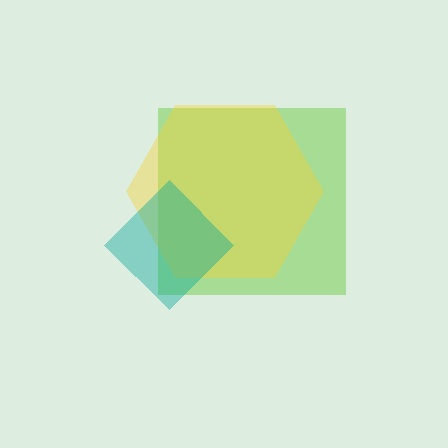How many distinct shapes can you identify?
There are 3 distinct shapes: a lime square, a yellow hexagon, a teal diamond.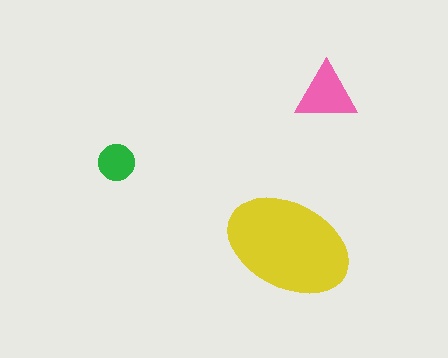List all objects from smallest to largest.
The green circle, the pink triangle, the yellow ellipse.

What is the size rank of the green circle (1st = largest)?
3rd.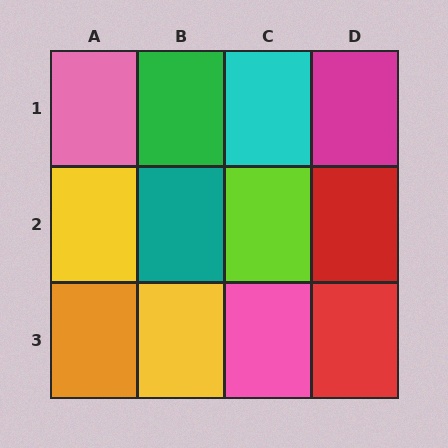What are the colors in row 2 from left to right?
Yellow, teal, lime, red.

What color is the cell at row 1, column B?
Green.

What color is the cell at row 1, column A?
Pink.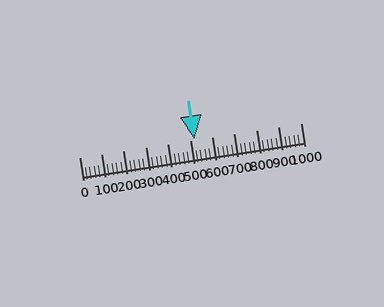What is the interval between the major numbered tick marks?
The major tick marks are spaced 100 units apart.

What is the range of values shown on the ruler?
The ruler shows values from 0 to 1000.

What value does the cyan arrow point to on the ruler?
The cyan arrow points to approximately 522.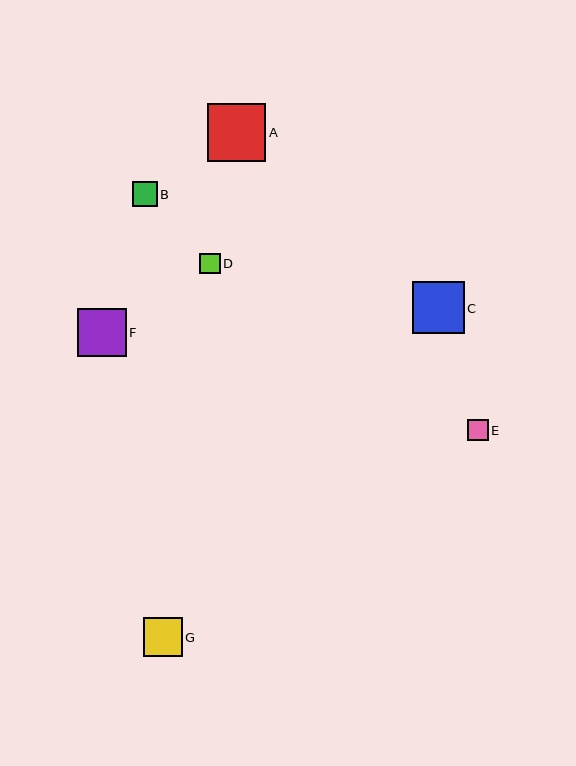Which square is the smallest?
Square D is the smallest with a size of approximately 21 pixels.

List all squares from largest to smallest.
From largest to smallest: A, C, F, G, B, E, D.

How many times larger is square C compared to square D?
Square C is approximately 2.5 times the size of square D.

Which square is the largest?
Square A is the largest with a size of approximately 58 pixels.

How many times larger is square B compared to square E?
Square B is approximately 1.2 times the size of square E.